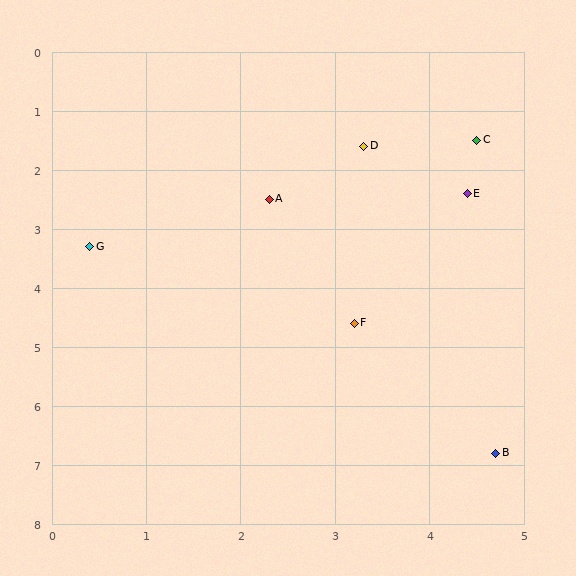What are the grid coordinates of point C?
Point C is at approximately (4.5, 1.5).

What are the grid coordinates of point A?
Point A is at approximately (2.3, 2.5).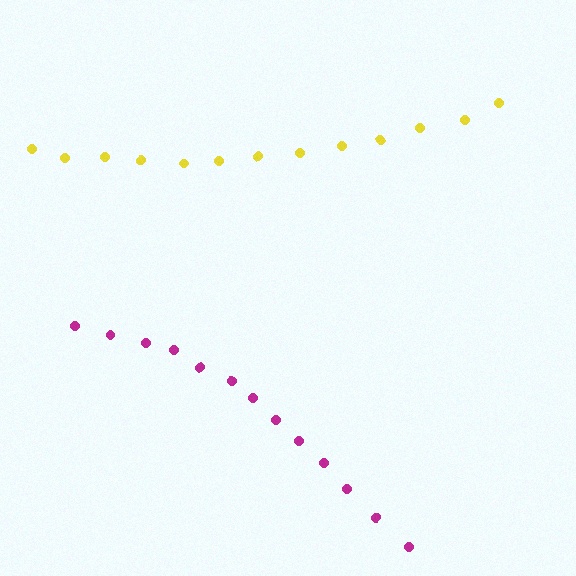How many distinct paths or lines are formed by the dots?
There are 2 distinct paths.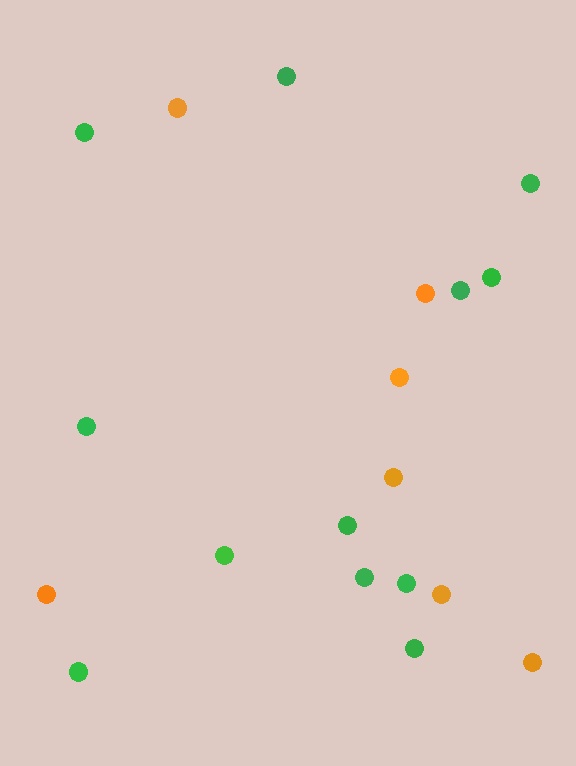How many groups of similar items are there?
There are 2 groups: one group of green circles (12) and one group of orange circles (7).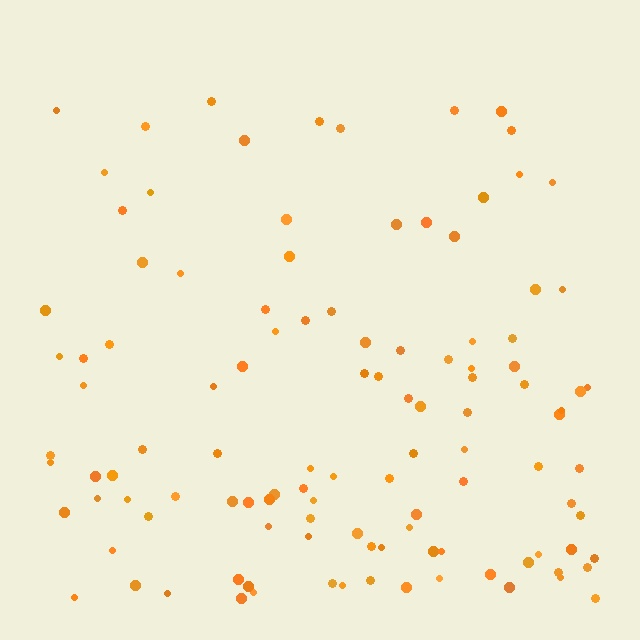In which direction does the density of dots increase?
From top to bottom, with the bottom side densest.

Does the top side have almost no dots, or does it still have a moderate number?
Still a moderate number, just noticeably fewer than the bottom.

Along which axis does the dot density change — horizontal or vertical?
Vertical.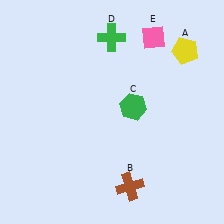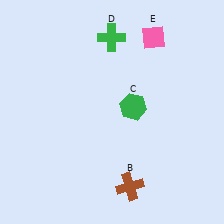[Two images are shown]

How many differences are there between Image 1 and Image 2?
There is 1 difference between the two images.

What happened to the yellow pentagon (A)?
The yellow pentagon (A) was removed in Image 2. It was in the top-right area of Image 1.